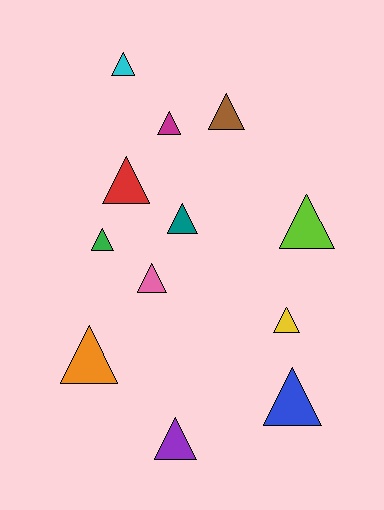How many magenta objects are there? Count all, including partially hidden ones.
There is 1 magenta object.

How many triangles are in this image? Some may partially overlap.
There are 12 triangles.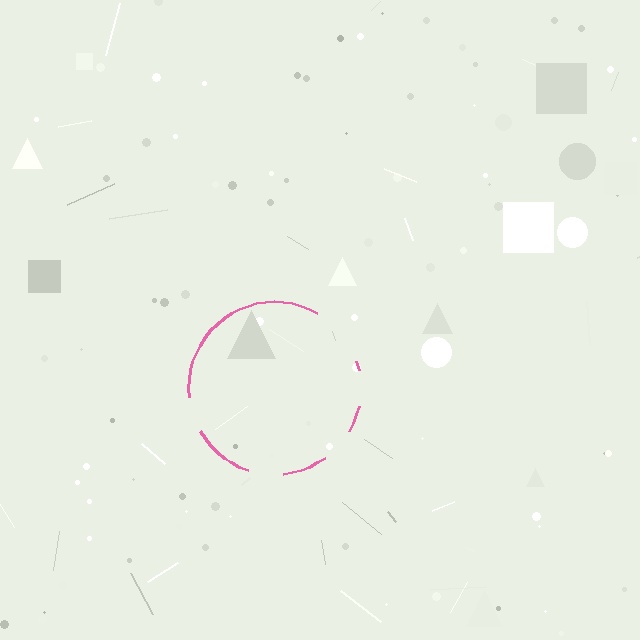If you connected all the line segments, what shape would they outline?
They would outline a circle.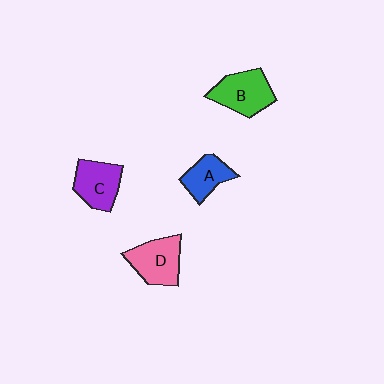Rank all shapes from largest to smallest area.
From largest to smallest: B (green), D (pink), C (purple), A (blue).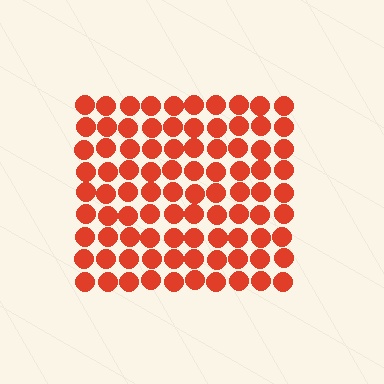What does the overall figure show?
The overall figure shows a square.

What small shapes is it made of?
It is made of small circles.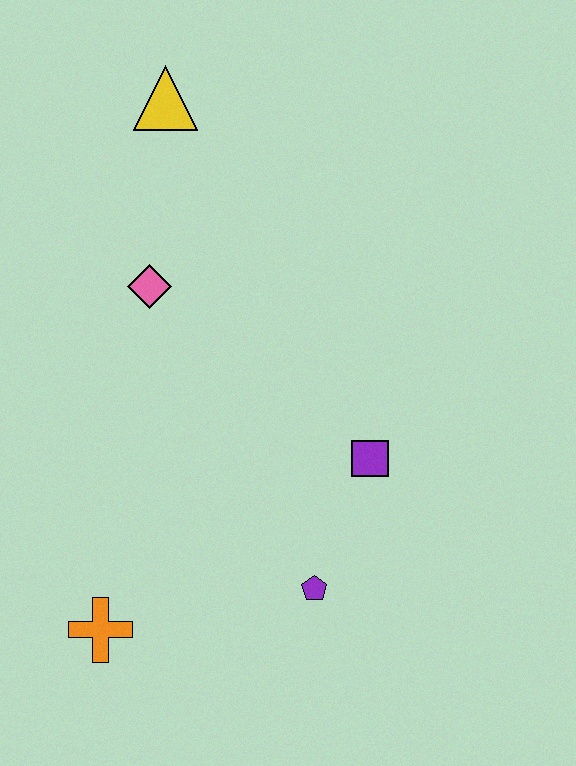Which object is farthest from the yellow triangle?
The orange cross is farthest from the yellow triangle.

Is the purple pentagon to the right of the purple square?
No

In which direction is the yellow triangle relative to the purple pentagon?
The yellow triangle is above the purple pentagon.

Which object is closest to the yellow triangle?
The pink diamond is closest to the yellow triangle.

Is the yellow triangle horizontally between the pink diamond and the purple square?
Yes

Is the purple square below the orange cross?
No